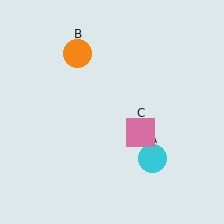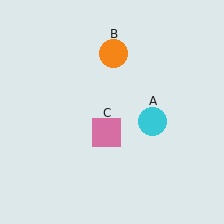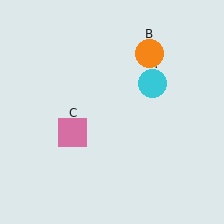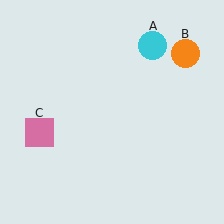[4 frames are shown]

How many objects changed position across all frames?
3 objects changed position: cyan circle (object A), orange circle (object B), pink square (object C).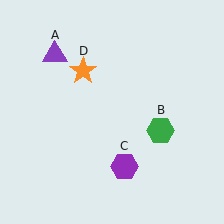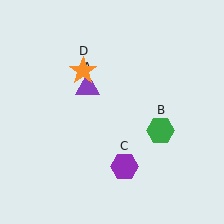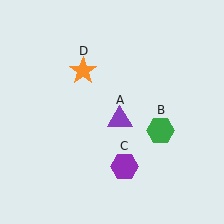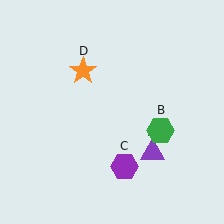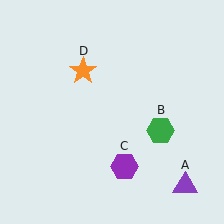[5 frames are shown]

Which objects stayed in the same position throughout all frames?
Green hexagon (object B) and purple hexagon (object C) and orange star (object D) remained stationary.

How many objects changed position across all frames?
1 object changed position: purple triangle (object A).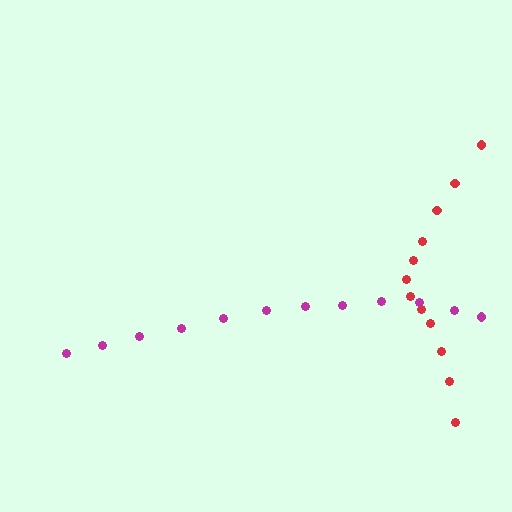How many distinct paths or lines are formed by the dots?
There are 2 distinct paths.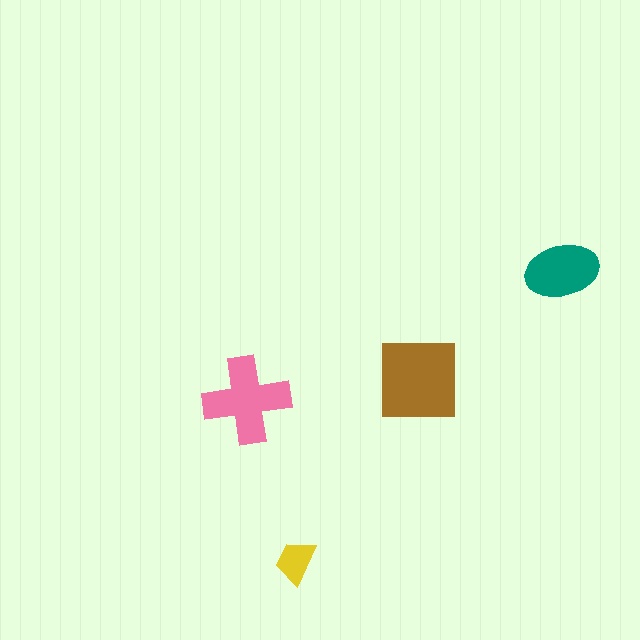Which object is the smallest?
The yellow trapezoid.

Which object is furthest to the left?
The pink cross is leftmost.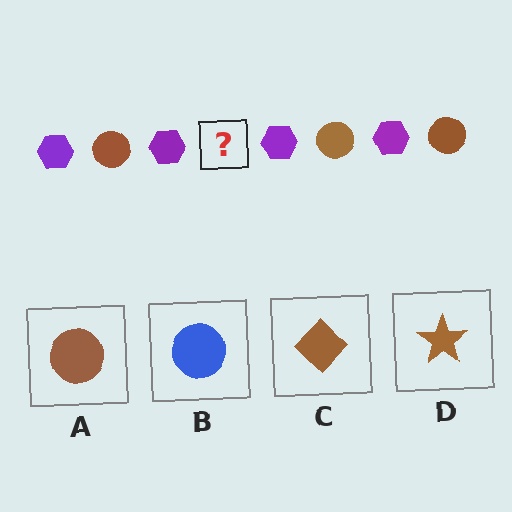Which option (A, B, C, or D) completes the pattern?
A.